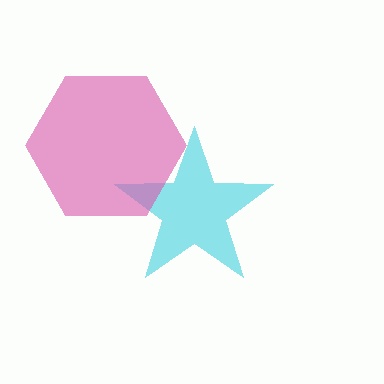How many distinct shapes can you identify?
There are 2 distinct shapes: a cyan star, a pink hexagon.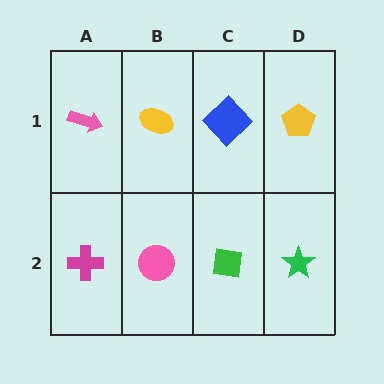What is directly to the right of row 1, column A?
A yellow ellipse.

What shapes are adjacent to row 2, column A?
A pink arrow (row 1, column A), a pink circle (row 2, column B).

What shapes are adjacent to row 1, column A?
A magenta cross (row 2, column A), a yellow ellipse (row 1, column B).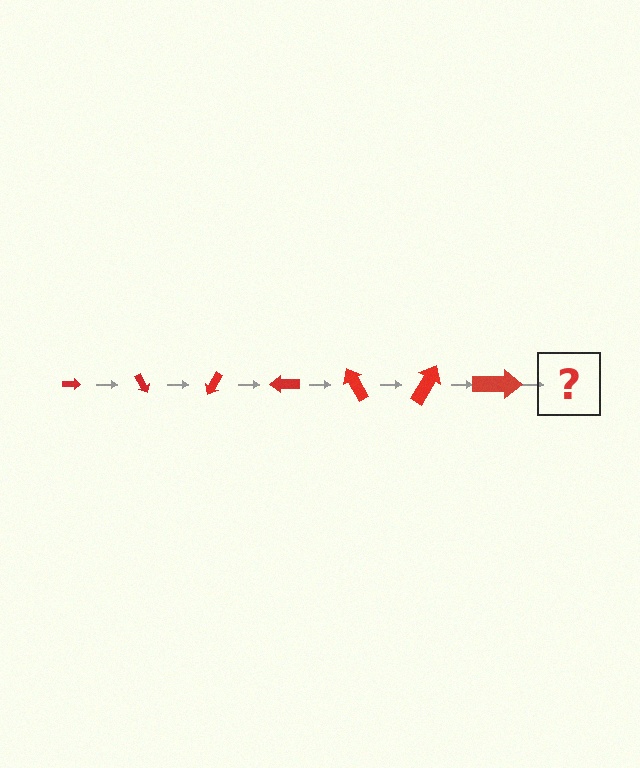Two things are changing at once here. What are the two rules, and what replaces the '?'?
The two rules are that the arrow grows larger each step and it rotates 60 degrees each step. The '?' should be an arrow, larger than the previous one and rotated 420 degrees from the start.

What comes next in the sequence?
The next element should be an arrow, larger than the previous one and rotated 420 degrees from the start.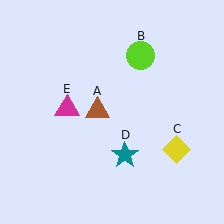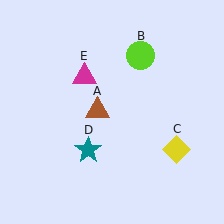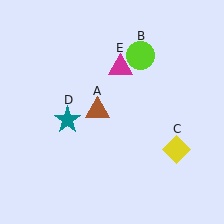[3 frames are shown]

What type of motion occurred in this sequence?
The teal star (object D), magenta triangle (object E) rotated clockwise around the center of the scene.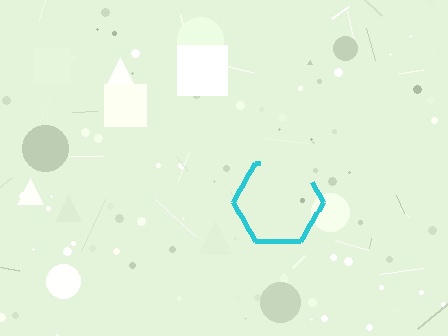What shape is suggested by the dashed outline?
The dashed outline suggests a hexagon.